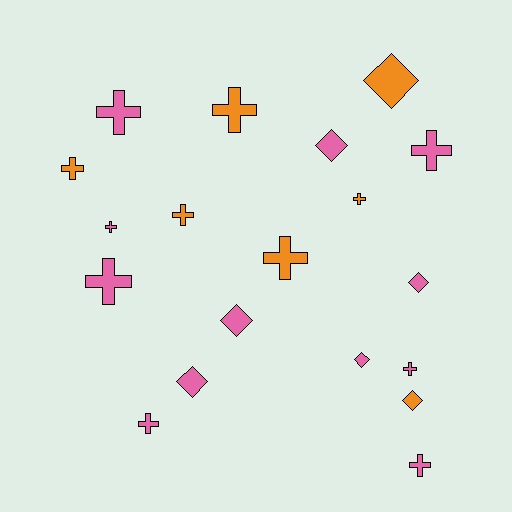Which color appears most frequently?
Pink, with 12 objects.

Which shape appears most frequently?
Cross, with 12 objects.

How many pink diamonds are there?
There are 5 pink diamonds.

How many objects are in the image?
There are 19 objects.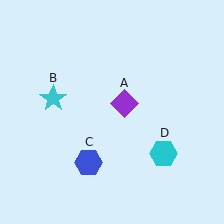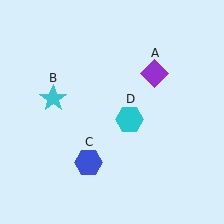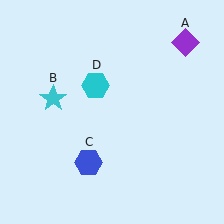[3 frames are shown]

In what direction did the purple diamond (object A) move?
The purple diamond (object A) moved up and to the right.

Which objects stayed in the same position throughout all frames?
Cyan star (object B) and blue hexagon (object C) remained stationary.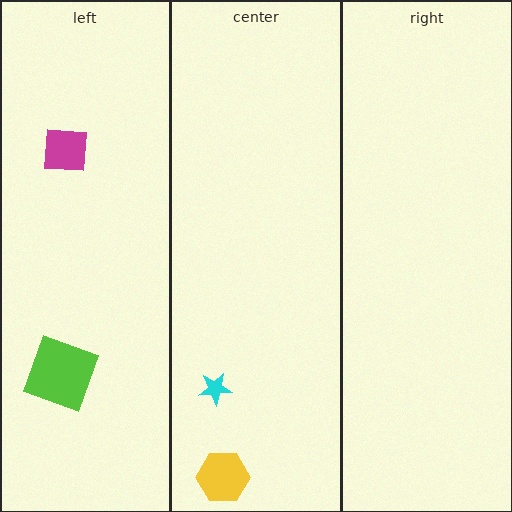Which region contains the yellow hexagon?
The center region.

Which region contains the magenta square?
The left region.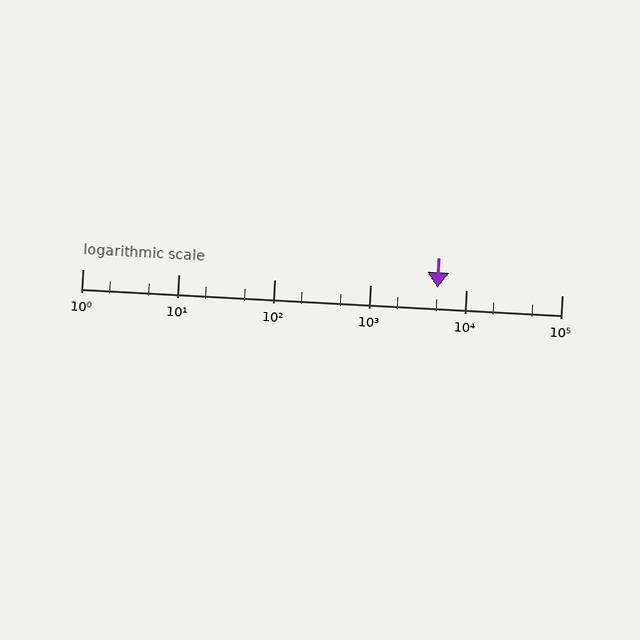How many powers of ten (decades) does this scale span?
The scale spans 5 decades, from 1 to 100000.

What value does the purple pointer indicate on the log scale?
The pointer indicates approximately 5000.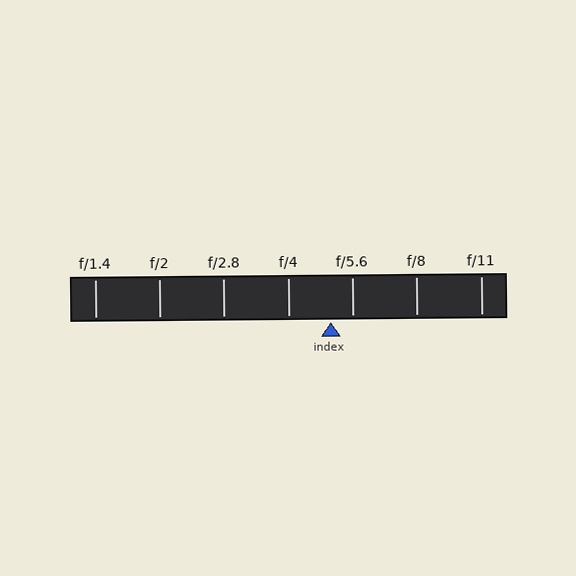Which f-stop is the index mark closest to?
The index mark is closest to f/5.6.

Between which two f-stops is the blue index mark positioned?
The index mark is between f/4 and f/5.6.